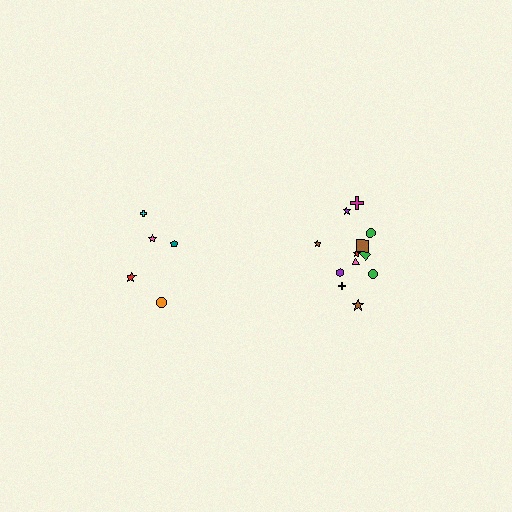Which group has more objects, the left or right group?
The right group.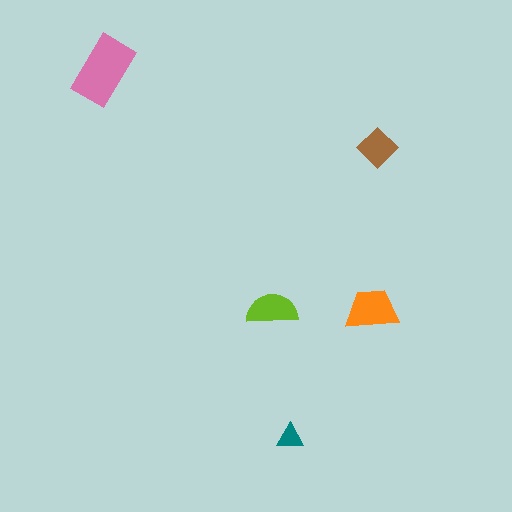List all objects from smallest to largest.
The teal triangle, the brown diamond, the lime semicircle, the orange trapezoid, the pink rectangle.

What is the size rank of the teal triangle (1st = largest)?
5th.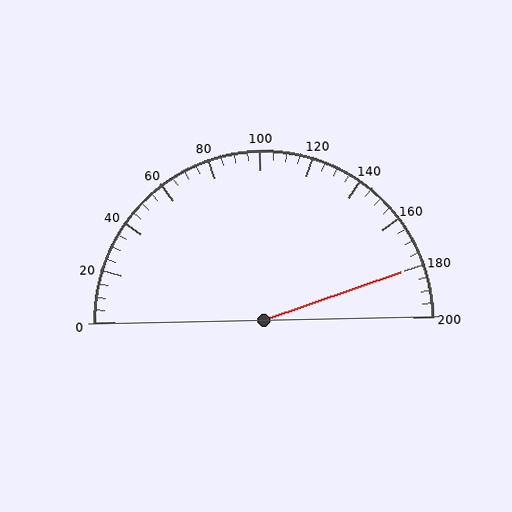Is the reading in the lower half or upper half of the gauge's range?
The reading is in the upper half of the range (0 to 200).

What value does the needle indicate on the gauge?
The needle indicates approximately 180.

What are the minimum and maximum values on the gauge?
The gauge ranges from 0 to 200.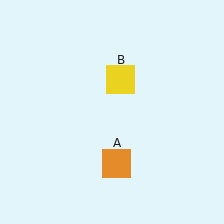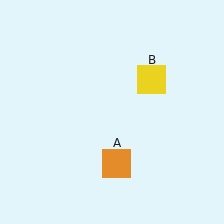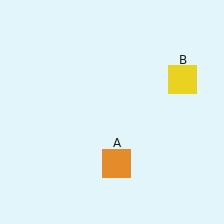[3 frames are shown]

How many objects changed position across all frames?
1 object changed position: yellow square (object B).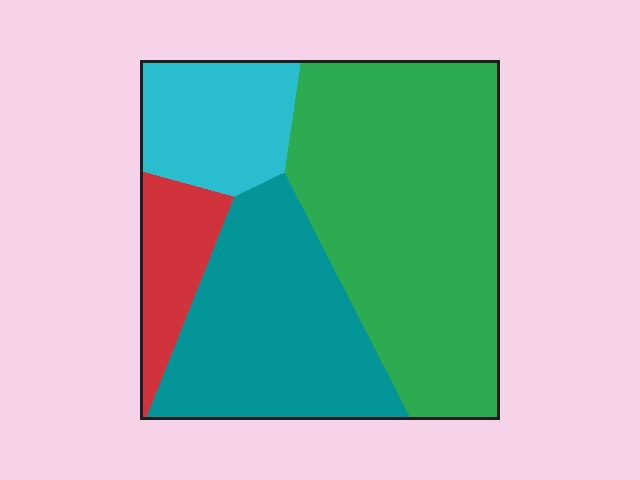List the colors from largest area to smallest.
From largest to smallest: green, teal, cyan, red.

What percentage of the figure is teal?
Teal covers around 30% of the figure.